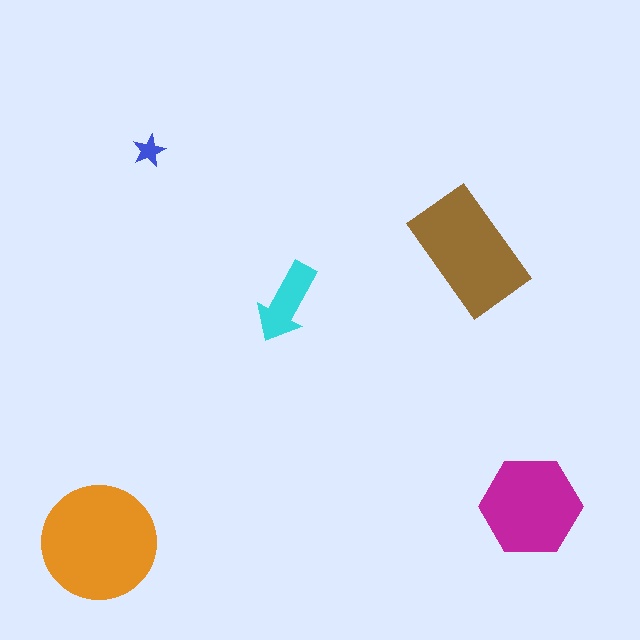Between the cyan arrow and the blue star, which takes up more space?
The cyan arrow.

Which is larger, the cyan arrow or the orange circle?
The orange circle.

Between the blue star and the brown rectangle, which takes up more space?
The brown rectangle.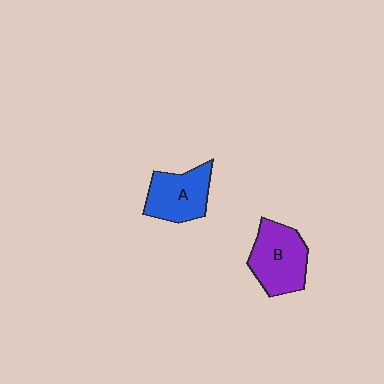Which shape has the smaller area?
Shape A (blue).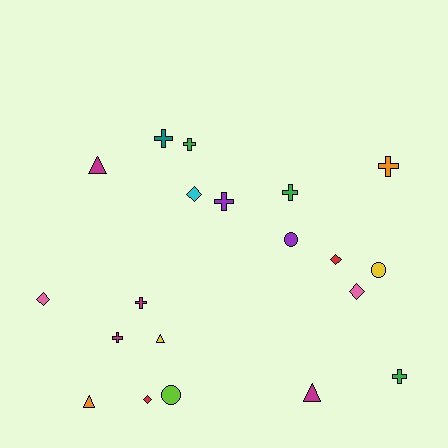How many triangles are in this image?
There are 4 triangles.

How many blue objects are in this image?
There are no blue objects.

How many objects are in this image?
There are 20 objects.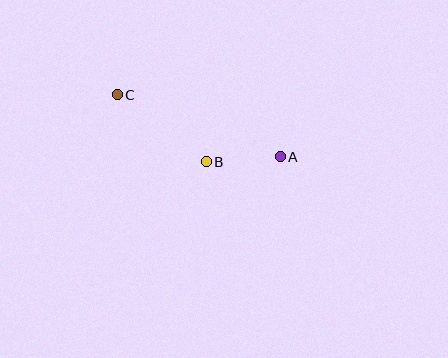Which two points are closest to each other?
Points A and B are closest to each other.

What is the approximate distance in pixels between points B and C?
The distance between B and C is approximately 112 pixels.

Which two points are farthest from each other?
Points A and C are farthest from each other.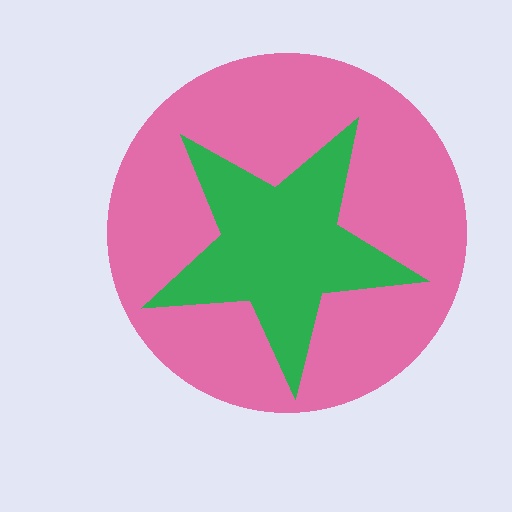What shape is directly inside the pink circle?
The green star.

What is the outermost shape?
The pink circle.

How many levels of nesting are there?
2.